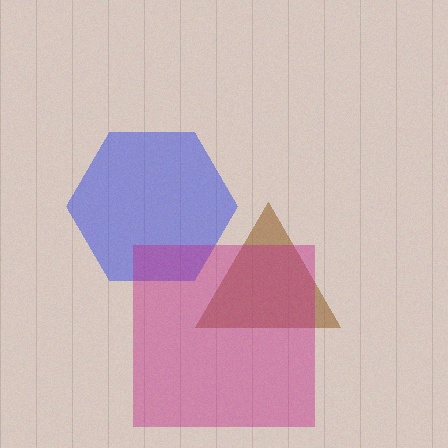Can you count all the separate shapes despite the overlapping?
Yes, there are 3 separate shapes.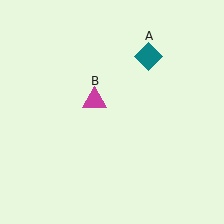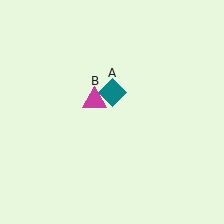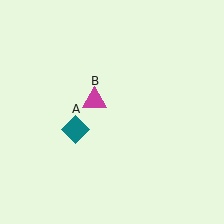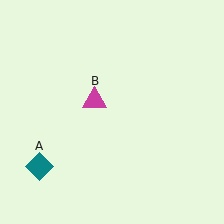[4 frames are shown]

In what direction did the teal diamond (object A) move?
The teal diamond (object A) moved down and to the left.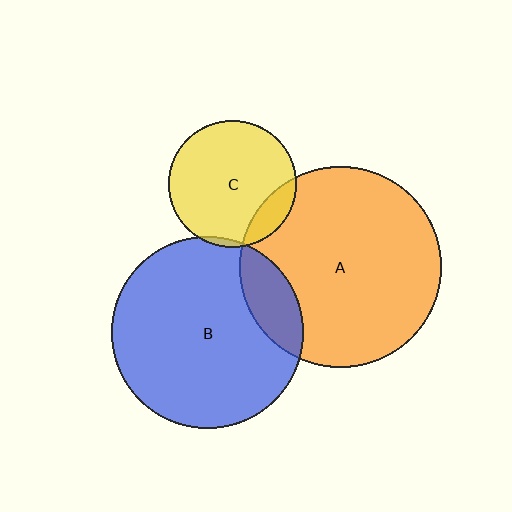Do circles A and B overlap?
Yes.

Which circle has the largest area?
Circle A (orange).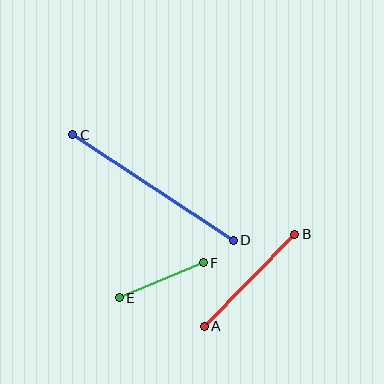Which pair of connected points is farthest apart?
Points C and D are farthest apart.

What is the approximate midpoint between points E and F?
The midpoint is at approximately (161, 280) pixels.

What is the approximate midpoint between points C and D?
The midpoint is at approximately (153, 188) pixels.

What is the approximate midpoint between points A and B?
The midpoint is at approximately (250, 280) pixels.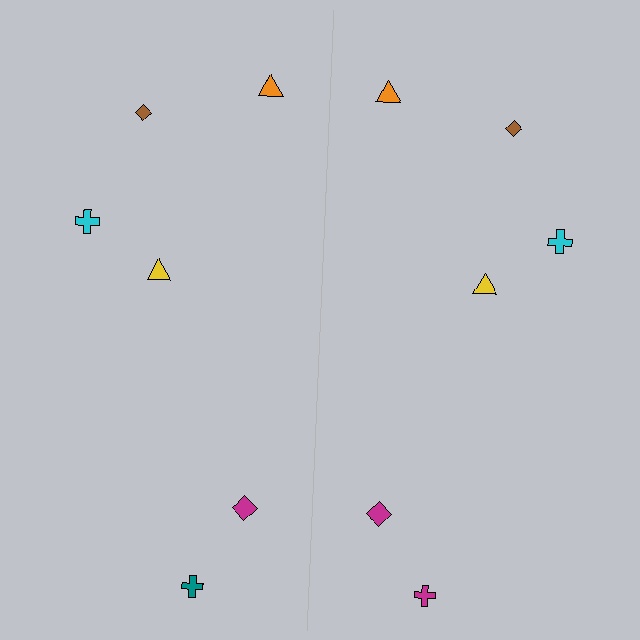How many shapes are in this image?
There are 12 shapes in this image.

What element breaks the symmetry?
The magenta cross on the right side breaks the symmetry — its mirror counterpart is teal.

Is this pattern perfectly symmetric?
No, the pattern is not perfectly symmetric. The magenta cross on the right side breaks the symmetry — its mirror counterpart is teal.